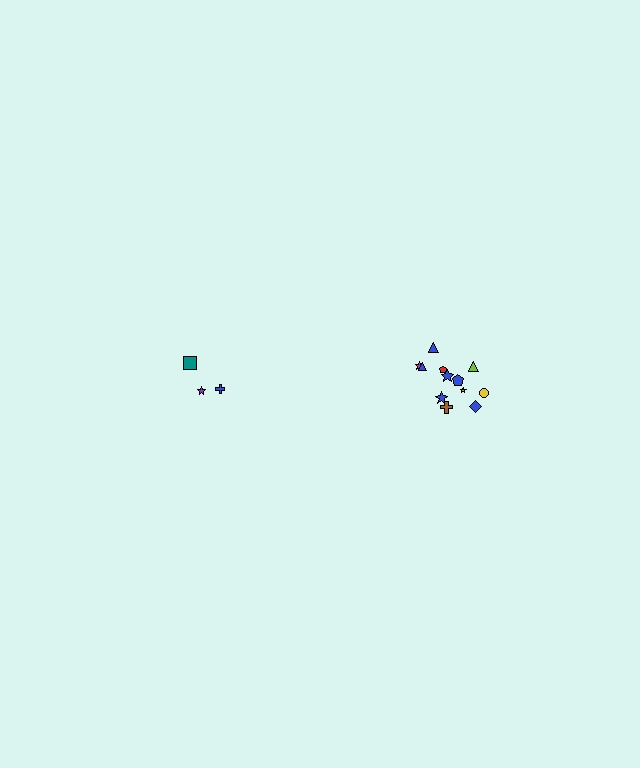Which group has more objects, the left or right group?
The right group.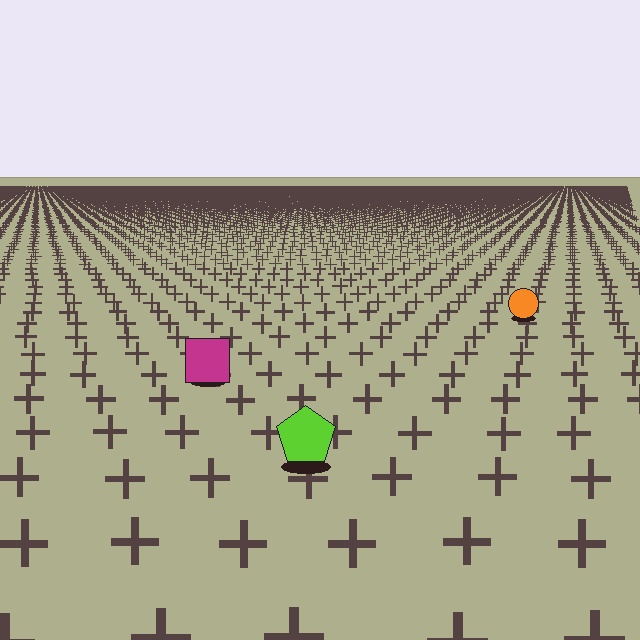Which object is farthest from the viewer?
The orange circle is farthest from the viewer. It appears smaller and the ground texture around it is denser.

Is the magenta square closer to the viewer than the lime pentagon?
No. The lime pentagon is closer — you can tell from the texture gradient: the ground texture is coarser near it.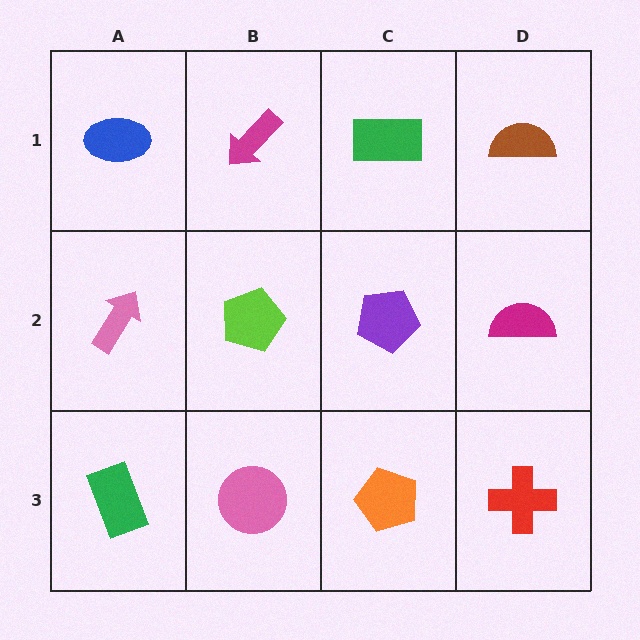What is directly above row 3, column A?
A pink arrow.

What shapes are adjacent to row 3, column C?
A purple pentagon (row 2, column C), a pink circle (row 3, column B), a red cross (row 3, column D).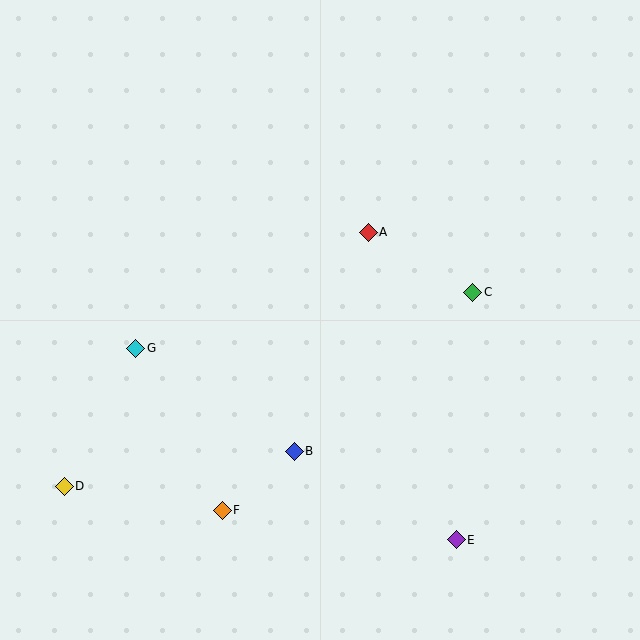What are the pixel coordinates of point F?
Point F is at (222, 510).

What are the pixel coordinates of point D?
Point D is at (64, 486).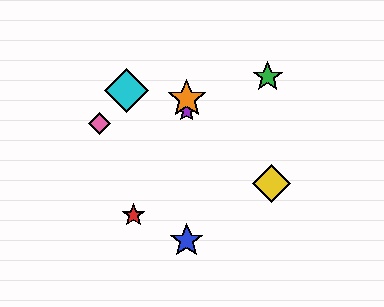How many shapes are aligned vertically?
3 shapes (the blue star, the purple star, the orange star) are aligned vertically.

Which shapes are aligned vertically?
The blue star, the purple star, the orange star are aligned vertically.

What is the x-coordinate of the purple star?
The purple star is at x≈187.